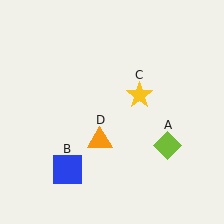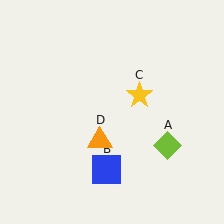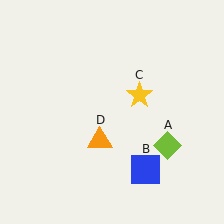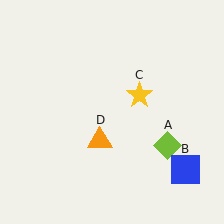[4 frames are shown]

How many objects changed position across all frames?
1 object changed position: blue square (object B).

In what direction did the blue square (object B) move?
The blue square (object B) moved right.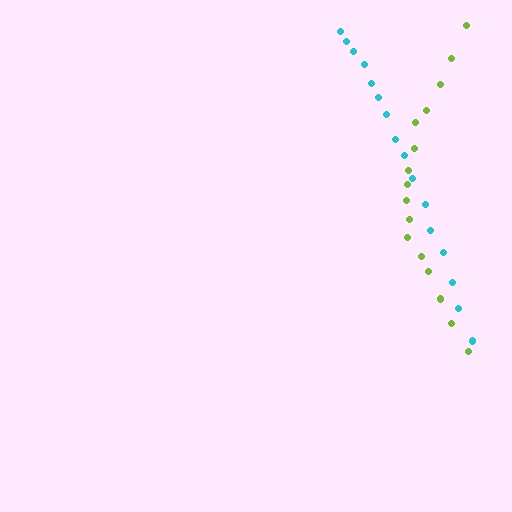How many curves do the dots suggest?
There are 2 distinct paths.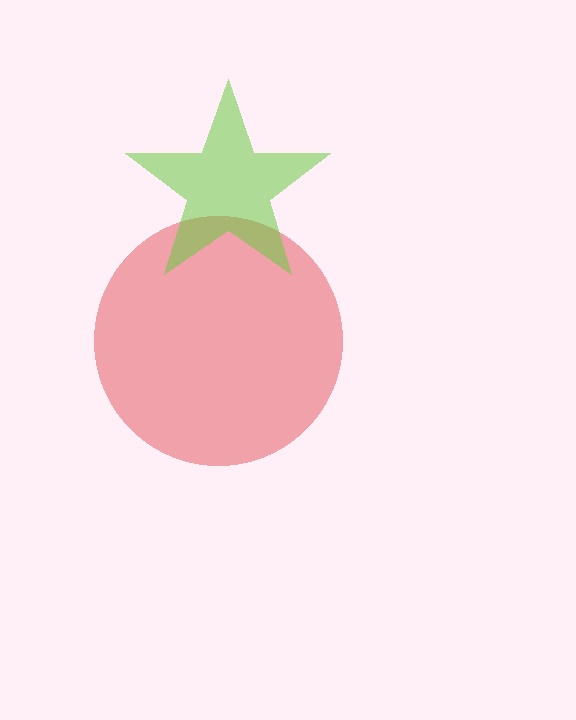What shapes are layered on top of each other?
The layered shapes are: a red circle, a lime star.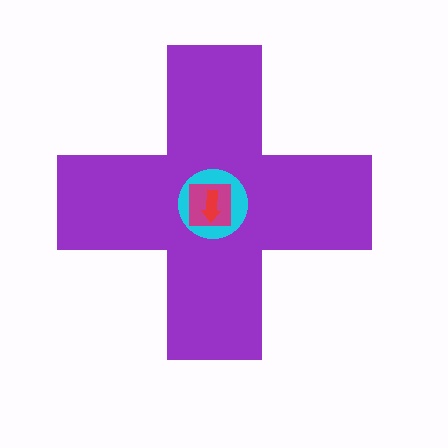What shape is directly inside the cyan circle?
The magenta square.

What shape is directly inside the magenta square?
The red arrow.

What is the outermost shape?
The purple cross.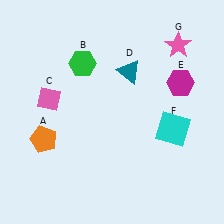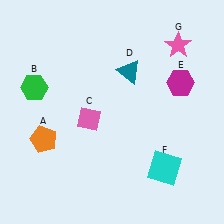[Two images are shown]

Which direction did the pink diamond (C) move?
The pink diamond (C) moved right.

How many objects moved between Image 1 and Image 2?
3 objects moved between the two images.